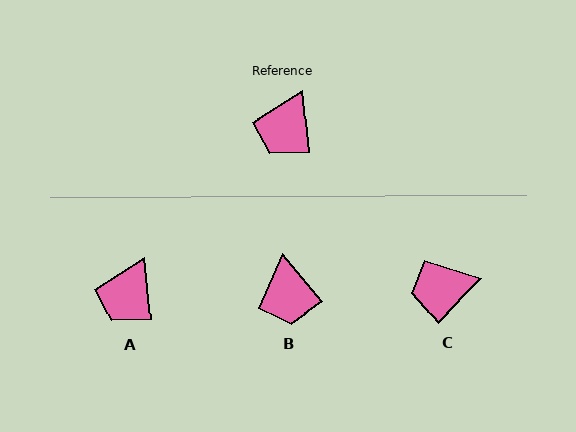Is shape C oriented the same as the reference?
No, it is off by about 49 degrees.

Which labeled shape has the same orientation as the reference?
A.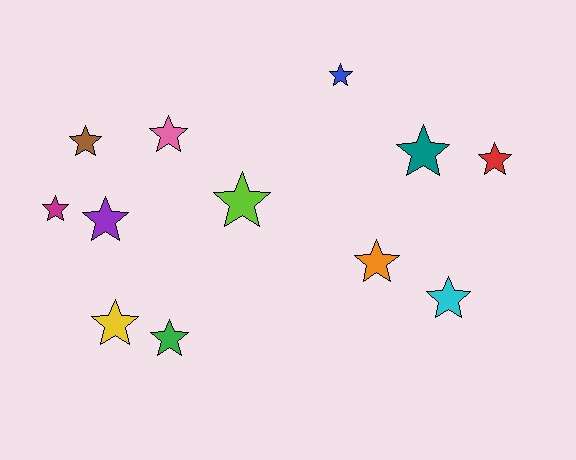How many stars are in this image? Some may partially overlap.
There are 12 stars.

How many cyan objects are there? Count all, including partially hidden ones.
There is 1 cyan object.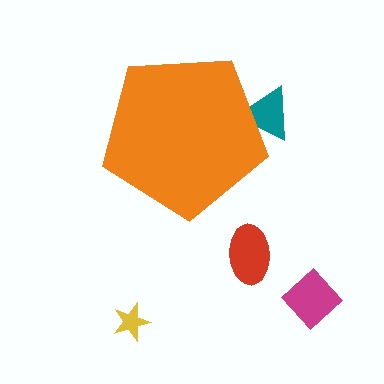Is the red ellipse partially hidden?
No, the red ellipse is fully visible.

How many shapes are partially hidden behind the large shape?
1 shape is partially hidden.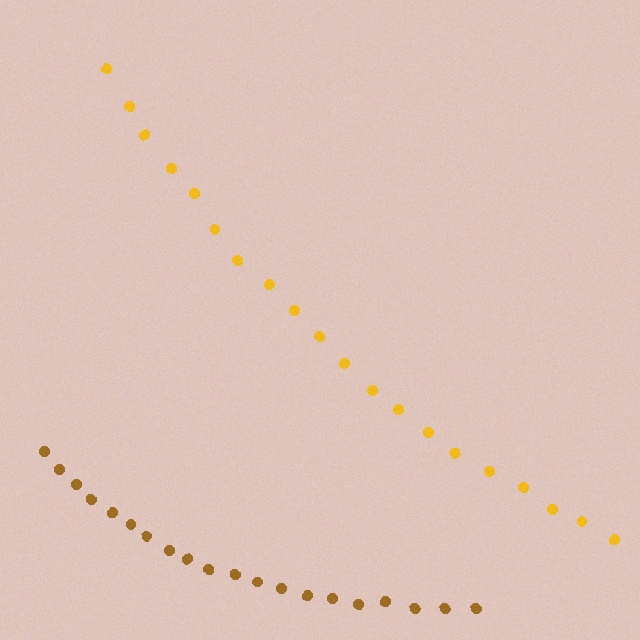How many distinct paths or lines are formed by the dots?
There are 2 distinct paths.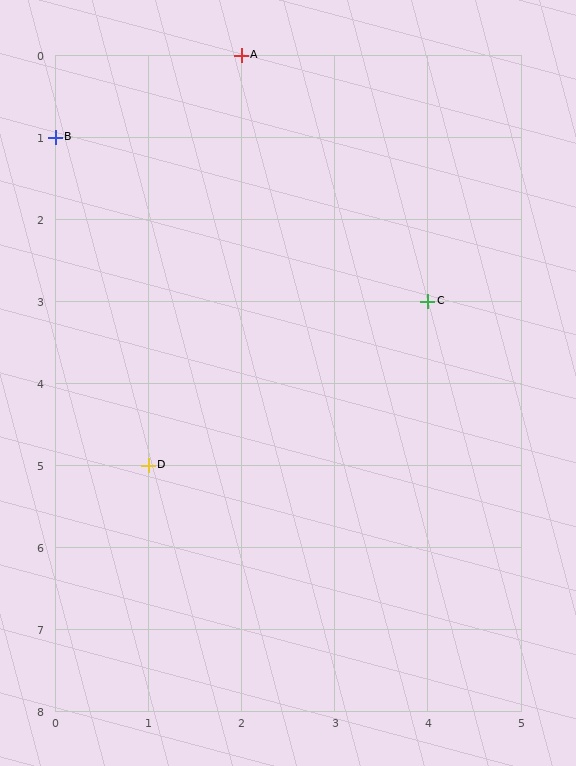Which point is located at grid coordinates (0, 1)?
Point B is at (0, 1).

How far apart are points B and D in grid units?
Points B and D are 1 column and 4 rows apart (about 4.1 grid units diagonally).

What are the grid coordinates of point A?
Point A is at grid coordinates (2, 0).